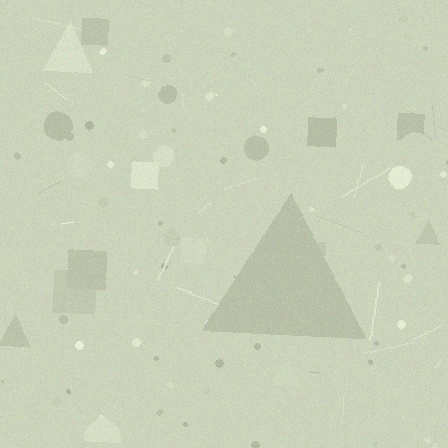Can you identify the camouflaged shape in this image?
The camouflaged shape is a triangle.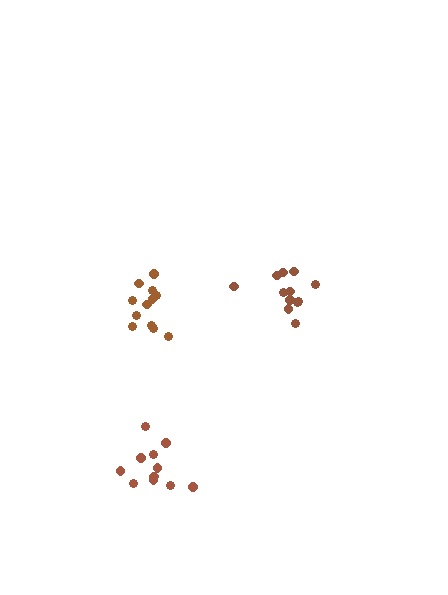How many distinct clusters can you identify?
There are 3 distinct clusters.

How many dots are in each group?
Group 1: 11 dots, Group 2: 12 dots, Group 3: 12 dots (35 total).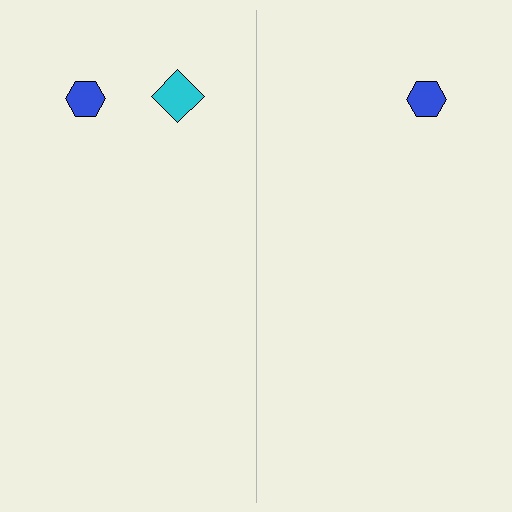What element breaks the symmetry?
A cyan diamond is missing from the right side.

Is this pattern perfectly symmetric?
No, the pattern is not perfectly symmetric. A cyan diamond is missing from the right side.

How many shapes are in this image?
There are 3 shapes in this image.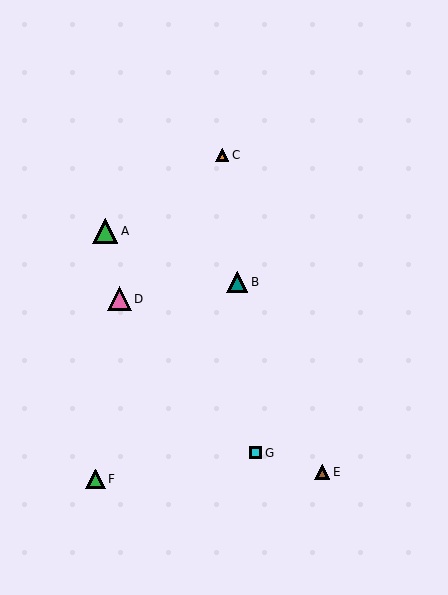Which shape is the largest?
The green triangle (labeled A) is the largest.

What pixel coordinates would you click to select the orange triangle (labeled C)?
Click at (222, 155) to select the orange triangle C.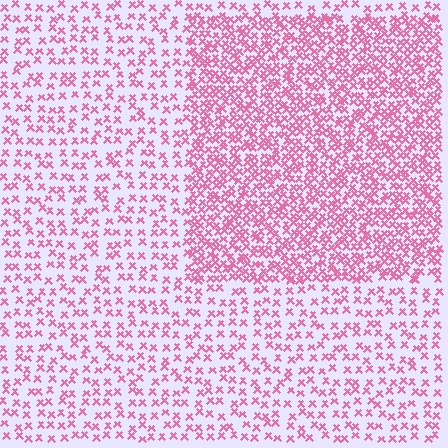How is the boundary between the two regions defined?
The boundary is defined by a change in element density (approximately 2.2x ratio). All elements are the same color, size, and shape.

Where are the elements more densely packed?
The elements are more densely packed inside the rectangle boundary.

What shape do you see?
I see a rectangle.